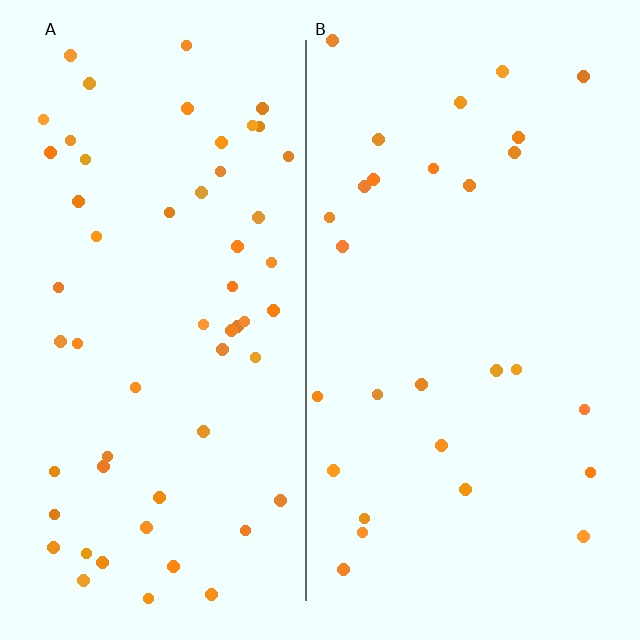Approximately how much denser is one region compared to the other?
Approximately 2.0× — region A over region B.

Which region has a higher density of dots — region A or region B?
A (the left).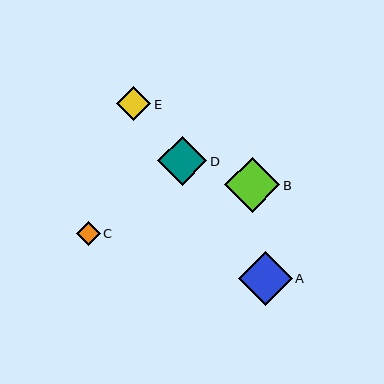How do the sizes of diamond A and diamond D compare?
Diamond A and diamond D are approximately the same size.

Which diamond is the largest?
Diamond B is the largest with a size of approximately 55 pixels.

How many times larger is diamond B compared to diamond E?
Diamond B is approximately 1.6 times the size of diamond E.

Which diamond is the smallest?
Diamond C is the smallest with a size of approximately 24 pixels.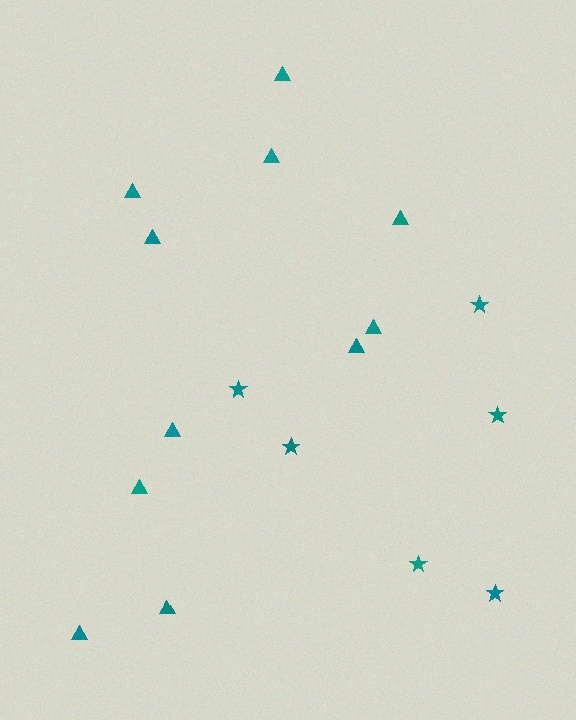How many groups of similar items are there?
There are 2 groups: one group of stars (6) and one group of triangles (11).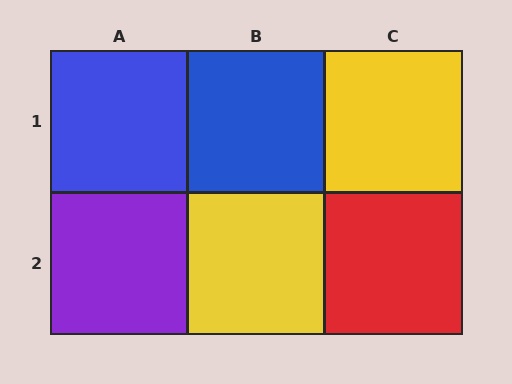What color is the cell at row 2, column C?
Red.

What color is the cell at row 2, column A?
Purple.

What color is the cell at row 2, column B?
Yellow.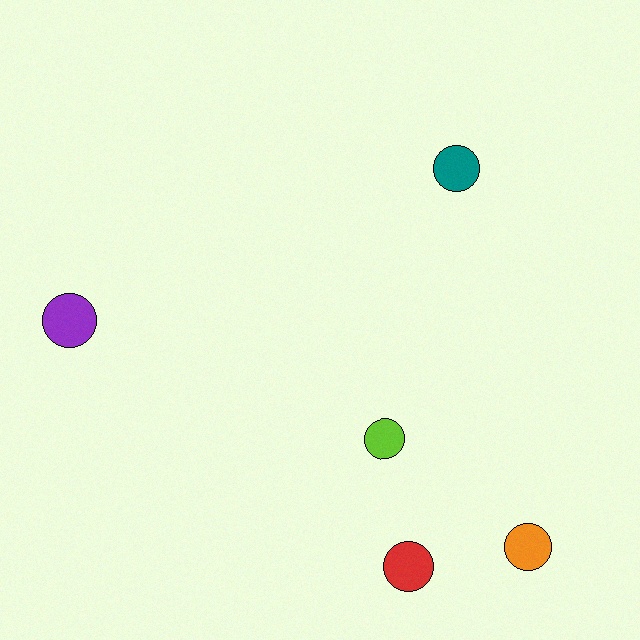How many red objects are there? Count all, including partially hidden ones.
There is 1 red object.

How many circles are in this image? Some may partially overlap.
There are 5 circles.